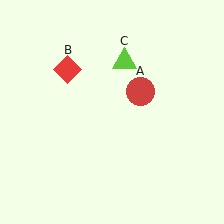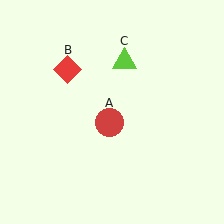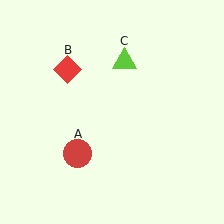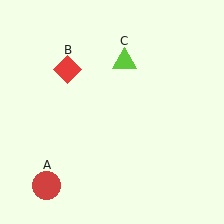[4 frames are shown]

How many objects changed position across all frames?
1 object changed position: red circle (object A).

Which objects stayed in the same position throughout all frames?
Red diamond (object B) and lime triangle (object C) remained stationary.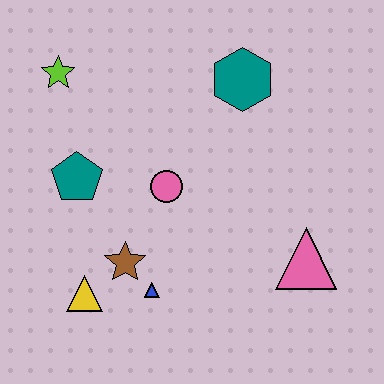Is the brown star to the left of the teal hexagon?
Yes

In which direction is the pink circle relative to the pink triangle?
The pink circle is to the left of the pink triangle.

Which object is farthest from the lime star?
The pink triangle is farthest from the lime star.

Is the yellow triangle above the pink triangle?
No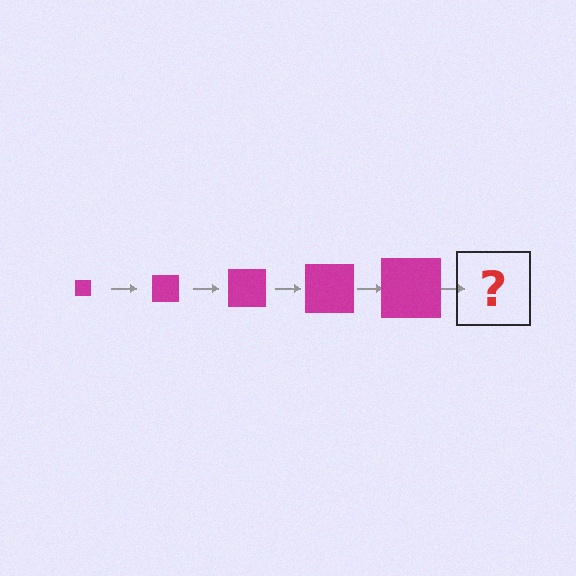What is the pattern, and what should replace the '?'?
The pattern is that the square gets progressively larger each step. The '?' should be a magenta square, larger than the previous one.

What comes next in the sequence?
The next element should be a magenta square, larger than the previous one.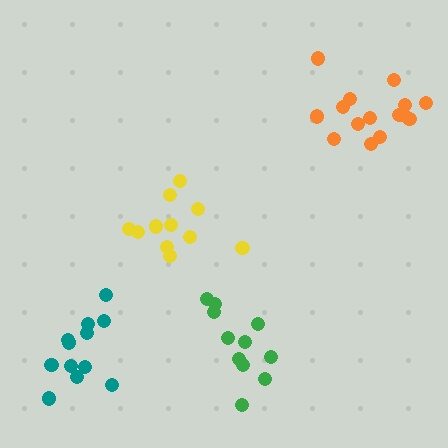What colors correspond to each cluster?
The clusters are colored: green, teal, yellow, orange.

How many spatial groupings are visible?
There are 4 spatial groupings.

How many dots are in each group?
Group 1: 11 dots, Group 2: 12 dots, Group 3: 11 dots, Group 4: 15 dots (49 total).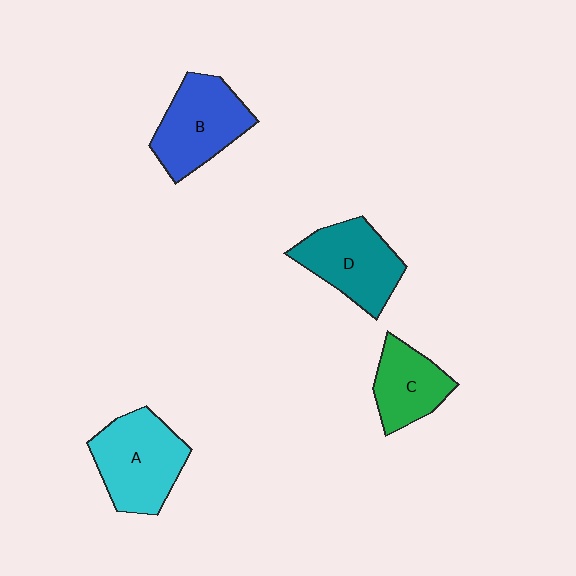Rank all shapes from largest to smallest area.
From largest to smallest: A (cyan), B (blue), D (teal), C (green).